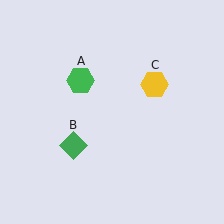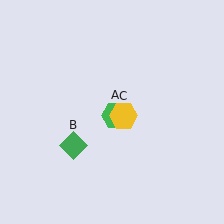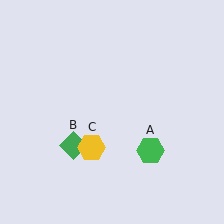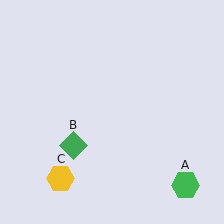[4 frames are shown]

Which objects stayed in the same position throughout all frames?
Green diamond (object B) remained stationary.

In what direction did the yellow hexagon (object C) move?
The yellow hexagon (object C) moved down and to the left.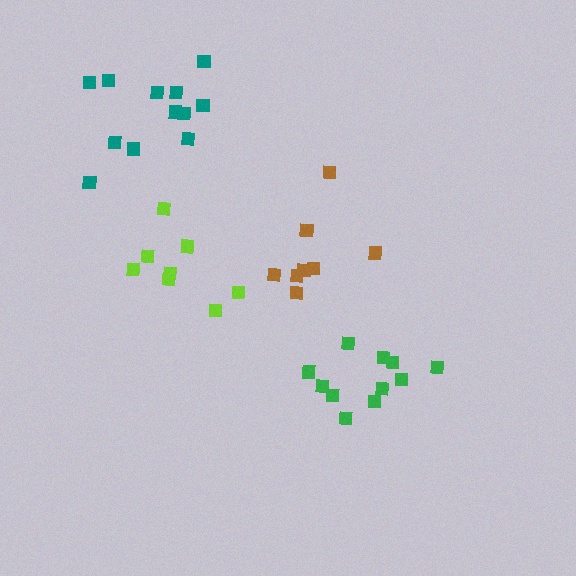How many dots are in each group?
Group 1: 8 dots, Group 2: 12 dots, Group 3: 8 dots, Group 4: 11 dots (39 total).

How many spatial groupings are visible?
There are 4 spatial groupings.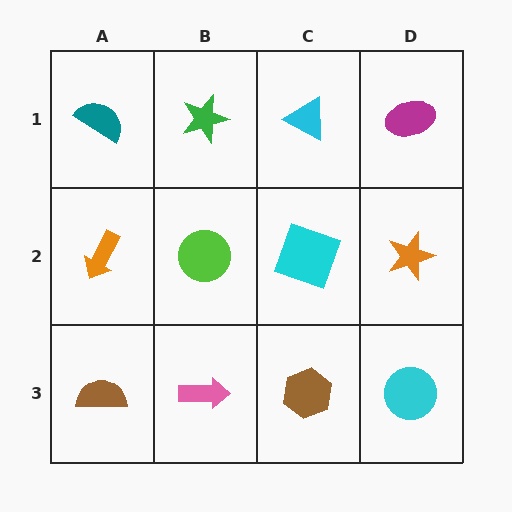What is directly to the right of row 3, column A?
A pink arrow.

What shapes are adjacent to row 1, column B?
A lime circle (row 2, column B), a teal semicircle (row 1, column A), a cyan triangle (row 1, column C).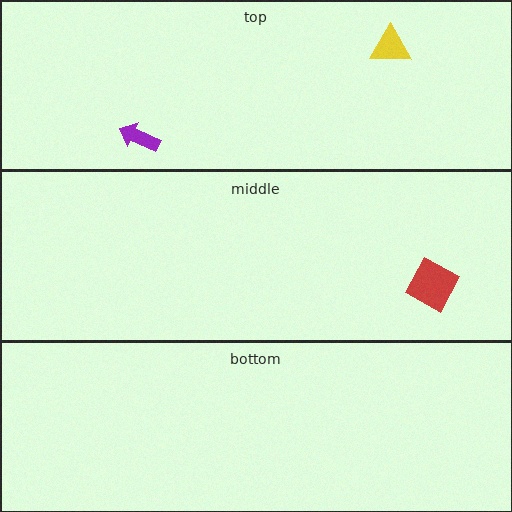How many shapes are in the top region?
2.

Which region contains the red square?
The middle region.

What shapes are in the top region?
The yellow triangle, the purple arrow.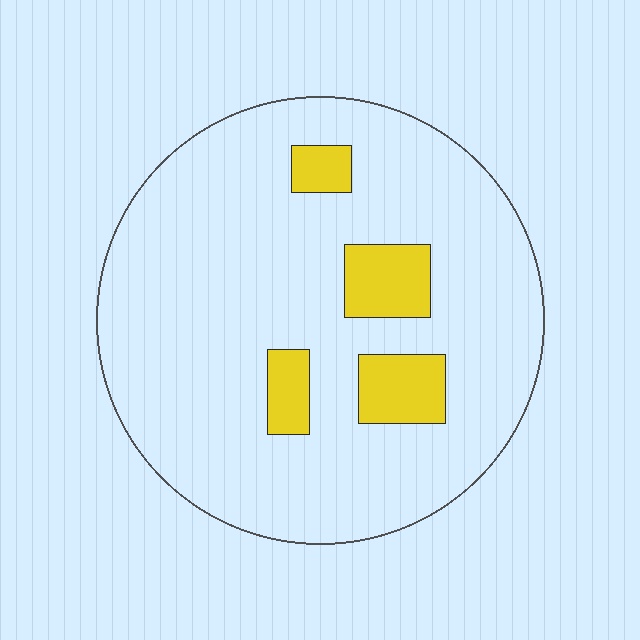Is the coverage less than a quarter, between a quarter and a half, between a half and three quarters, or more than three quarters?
Less than a quarter.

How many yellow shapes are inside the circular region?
4.